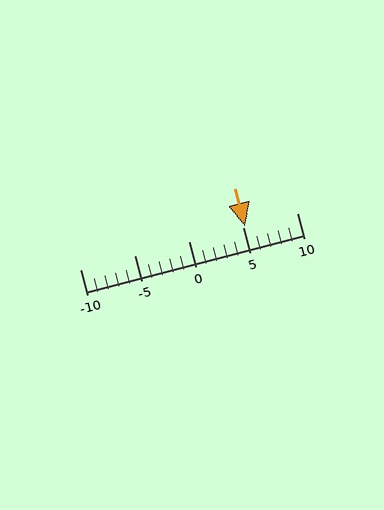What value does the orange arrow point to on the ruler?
The orange arrow points to approximately 5.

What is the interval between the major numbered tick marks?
The major tick marks are spaced 5 units apart.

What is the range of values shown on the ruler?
The ruler shows values from -10 to 10.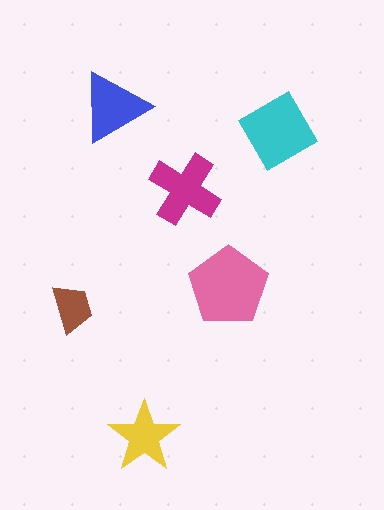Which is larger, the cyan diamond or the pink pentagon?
The pink pentagon.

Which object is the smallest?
The brown trapezoid.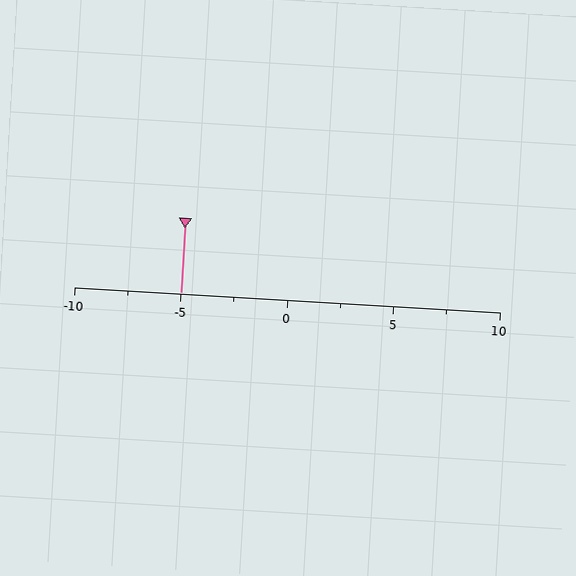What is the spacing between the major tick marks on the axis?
The major ticks are spaced 5 apart.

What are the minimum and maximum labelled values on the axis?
The axis runs from -10 to 10.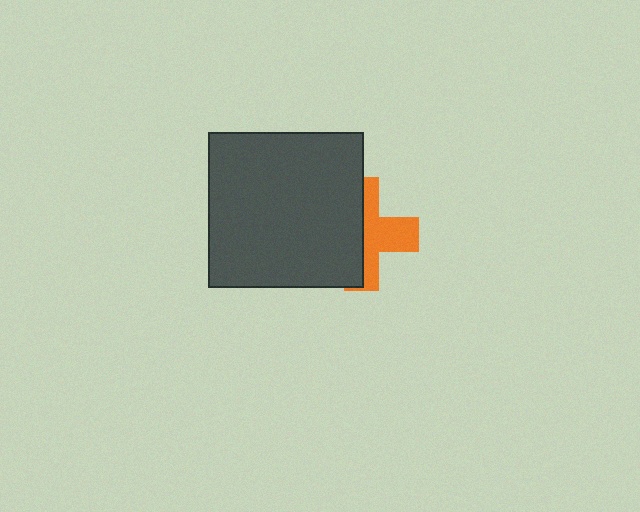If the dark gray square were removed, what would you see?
You would see the complete orange cross.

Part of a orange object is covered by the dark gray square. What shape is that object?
It is a cross.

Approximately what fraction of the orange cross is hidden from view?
Roughly 52% of the orange cross is hidden behind the dark gray square.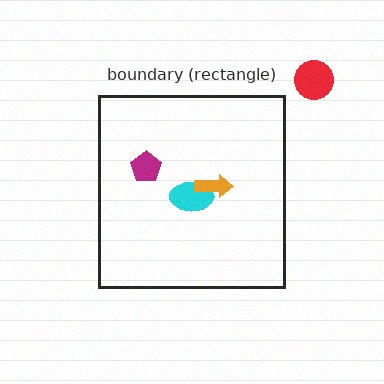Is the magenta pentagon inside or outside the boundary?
Inside.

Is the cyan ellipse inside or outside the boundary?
Inside.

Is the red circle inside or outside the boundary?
Outside.